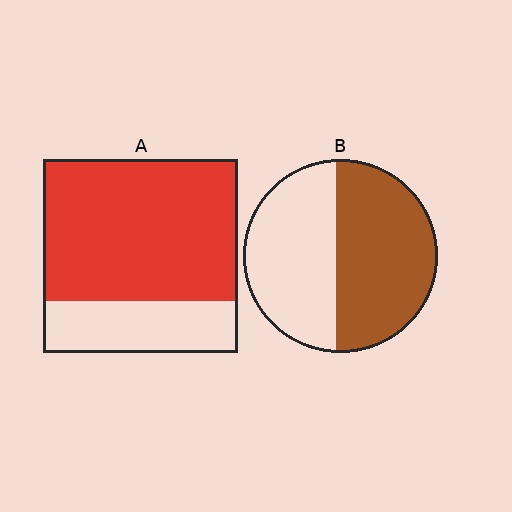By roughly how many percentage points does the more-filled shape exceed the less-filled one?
By roughly 20 percentage points (A over B).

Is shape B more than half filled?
Roughly half.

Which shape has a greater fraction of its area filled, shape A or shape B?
Shape A.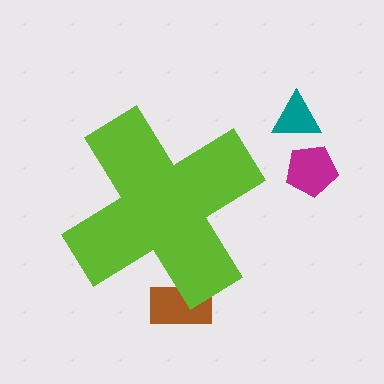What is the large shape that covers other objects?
A lime cross.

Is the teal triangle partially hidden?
No, the teal triangle is fully visible.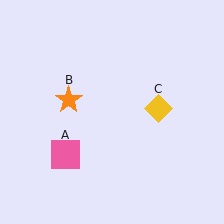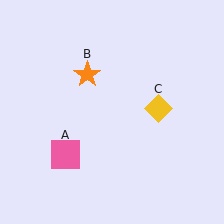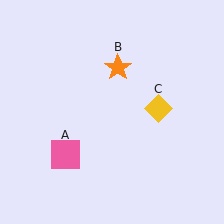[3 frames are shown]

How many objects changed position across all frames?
1 object changed position: orange star (object B).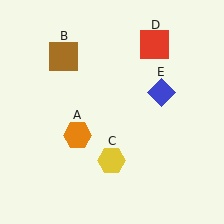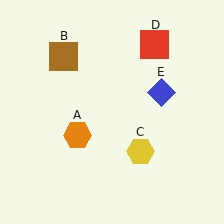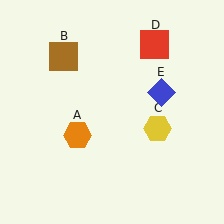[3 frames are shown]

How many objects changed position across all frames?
1 object changed position: yellow hexagon (object C).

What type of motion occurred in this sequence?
The yellow hexagon (object C) rotated counterclockwise around the center of the scene.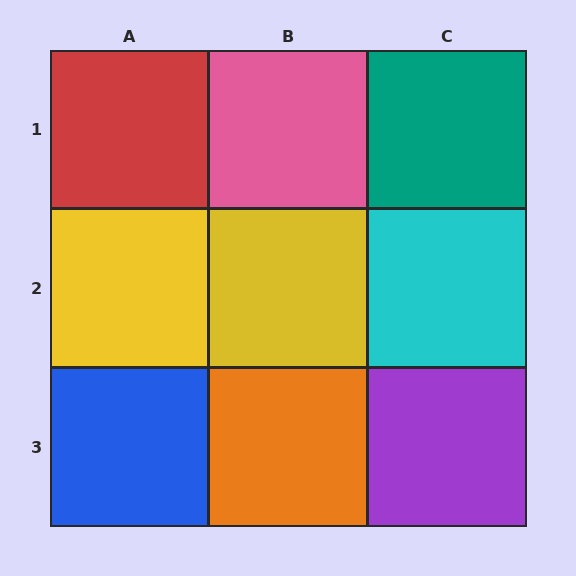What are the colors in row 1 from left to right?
Red, pink, teal.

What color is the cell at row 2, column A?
Yellow.